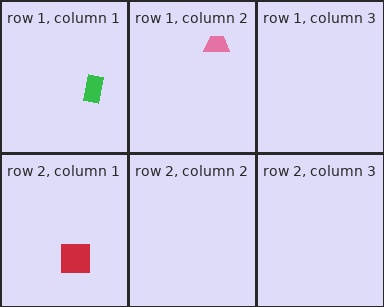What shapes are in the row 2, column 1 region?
The red square.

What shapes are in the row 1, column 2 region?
The pink trapezoid.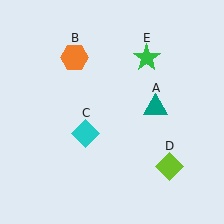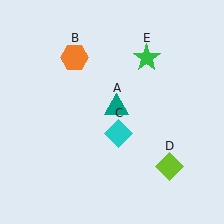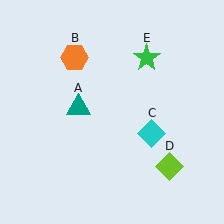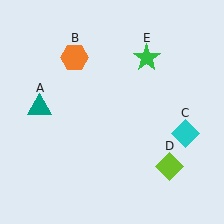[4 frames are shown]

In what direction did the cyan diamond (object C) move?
The cyan diamond (object C) moved right.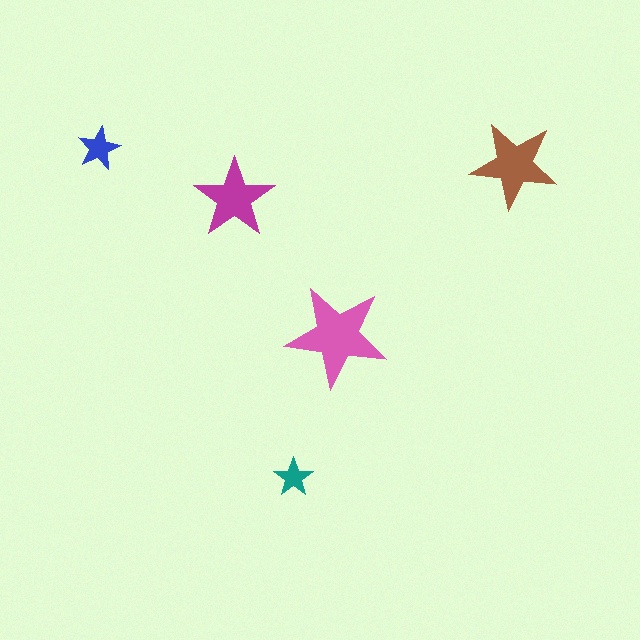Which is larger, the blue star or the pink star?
The pink one.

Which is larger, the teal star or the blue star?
The blue one.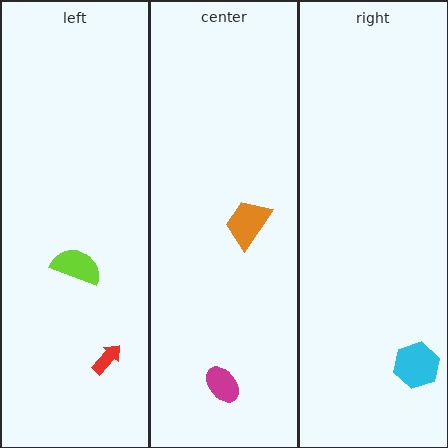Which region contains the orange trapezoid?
The center region.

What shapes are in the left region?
The red arrow, the lime semicircle.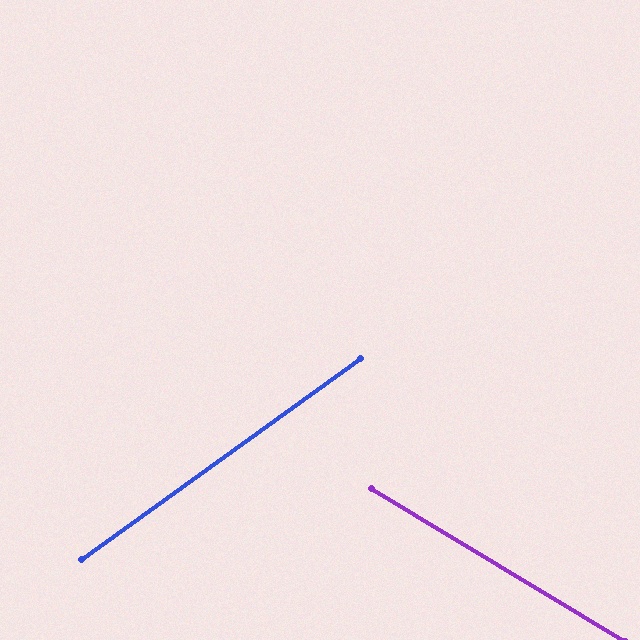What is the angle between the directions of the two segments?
Approximately 67 degrees.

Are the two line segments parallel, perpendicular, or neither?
Neither parallel nor perpendicular — they differ by about 67°.